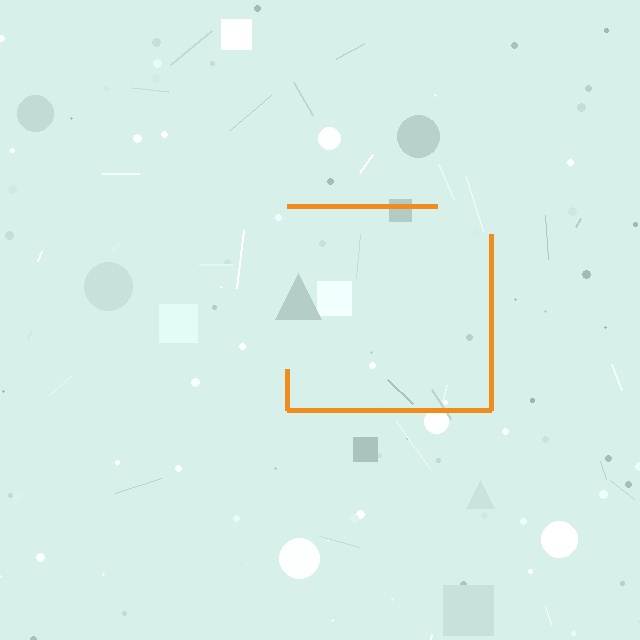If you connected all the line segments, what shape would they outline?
They would outline a square.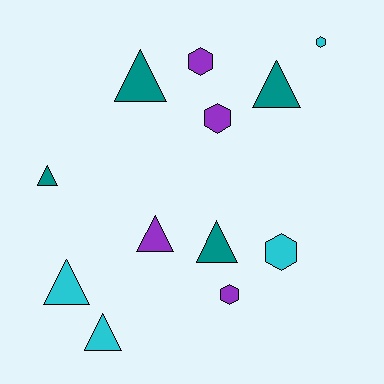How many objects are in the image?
There are 12 objects.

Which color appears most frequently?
Purple, with 4 objects.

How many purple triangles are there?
There is 1 purple triangle.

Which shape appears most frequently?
Triangle, with 7 objects.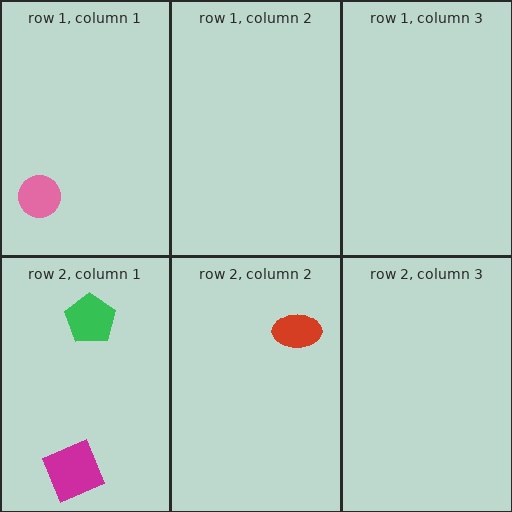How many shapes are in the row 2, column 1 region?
2.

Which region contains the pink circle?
The row 1, column 1 region.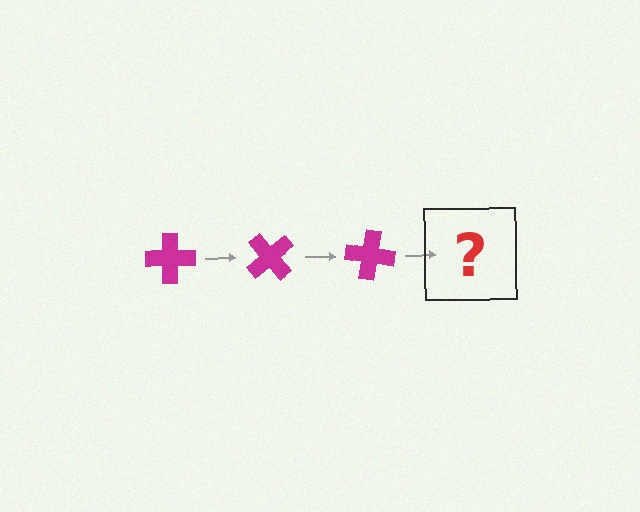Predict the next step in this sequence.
The next step is a magenta cross rotated 150 degrees.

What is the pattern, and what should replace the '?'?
The pattern is that the cross rotates 50 degrees each step. The '?' should be a magenta cross rotated 150 degrees.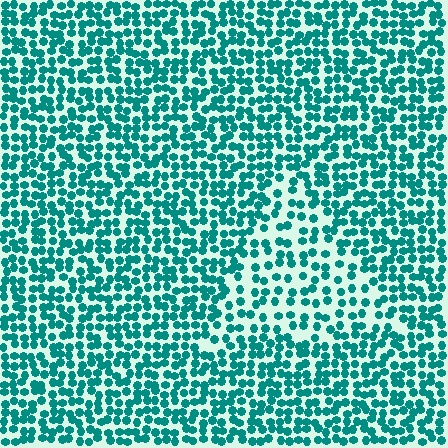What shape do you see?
I see a triangle.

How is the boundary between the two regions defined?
The boundary is defined by a change in element density (approximately 1.7x ratio). All elements are the same color, size, and shape.